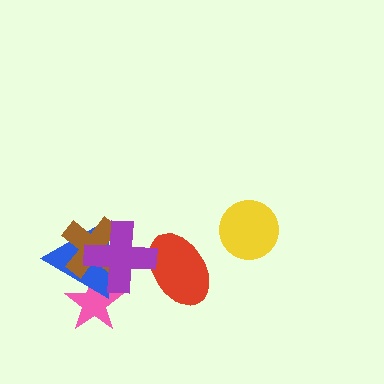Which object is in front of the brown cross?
The purple cross is in front of the brown cross.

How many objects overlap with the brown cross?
3 objects overlap with the brown cross.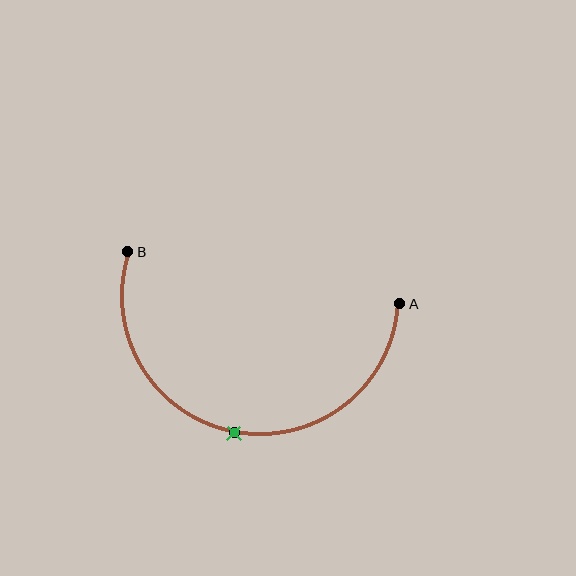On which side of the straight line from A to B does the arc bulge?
The arc bulges below the straight line connecting A and B.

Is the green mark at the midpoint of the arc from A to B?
Yes. The green mark lies on the arc at equal arc-length from both A and B — it is the arc midpoint.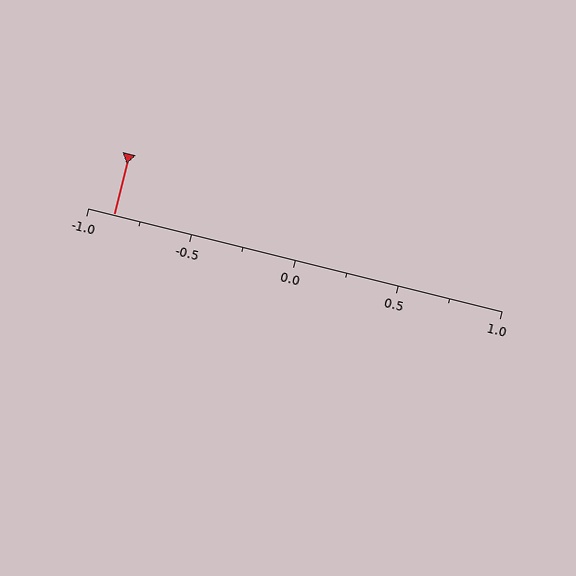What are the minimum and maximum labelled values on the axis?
The axis runs from -1.0 to 1.0.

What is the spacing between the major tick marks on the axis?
The major ticks are spaced 0.5 apart.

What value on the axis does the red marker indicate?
The marker indicates approximately -0.88.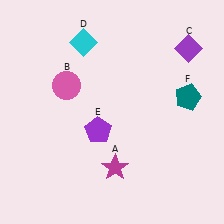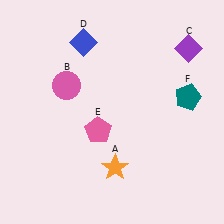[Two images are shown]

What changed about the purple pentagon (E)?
In Image 1, E is purple. In Image 2, it changed to pink.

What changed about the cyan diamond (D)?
In Image 1, D is cyan. In Image 2, it changed to blue.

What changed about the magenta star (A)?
In Image 1, A is magenta. In Image 2, it changed to orange.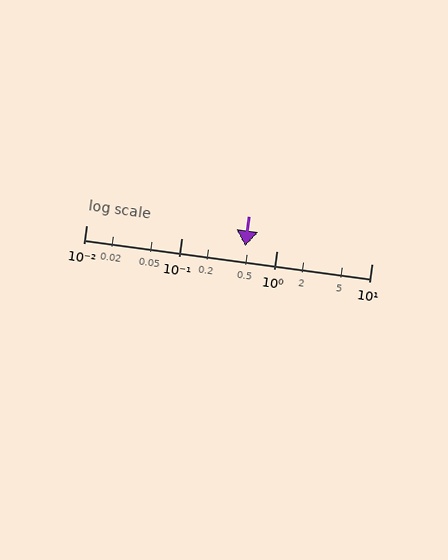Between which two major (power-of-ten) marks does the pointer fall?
The pointer is between 0.1 and 1.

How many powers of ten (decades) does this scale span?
The scale spans 3 decades, from 0.01 to 10.